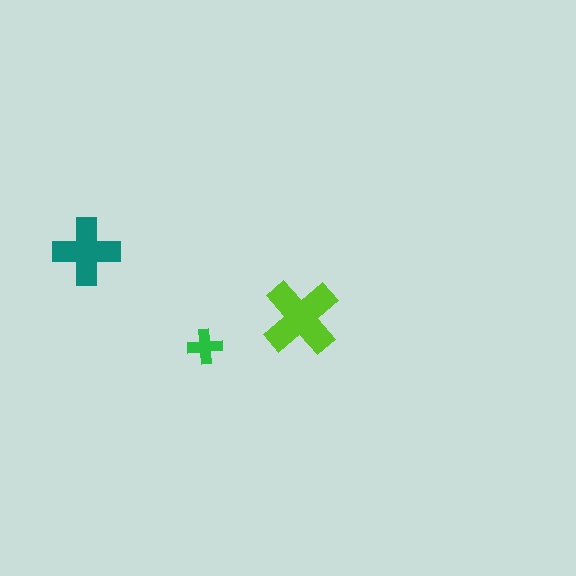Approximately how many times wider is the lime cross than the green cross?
About 2 times wider.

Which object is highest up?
The teal cross is topmost.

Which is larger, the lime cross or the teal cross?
The lime one.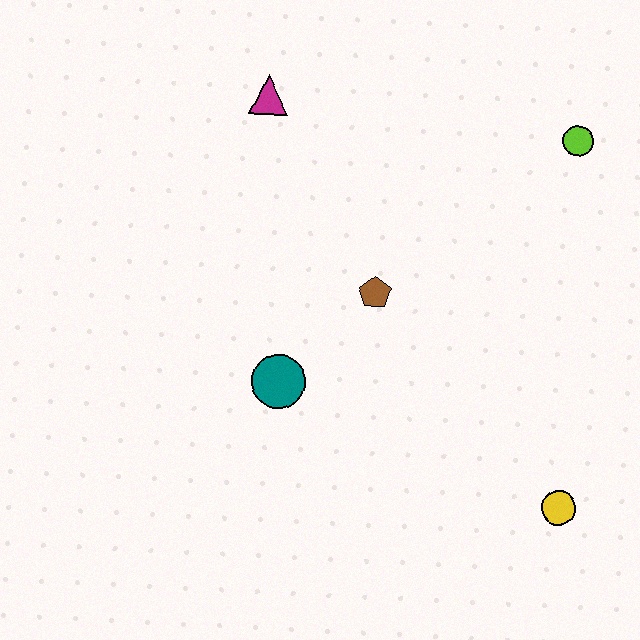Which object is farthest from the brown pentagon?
The yellow circle is farthest from the brown pentagon.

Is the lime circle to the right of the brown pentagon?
Yes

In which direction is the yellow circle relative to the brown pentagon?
The yellow circle is below the brown pentagon.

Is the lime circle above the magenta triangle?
No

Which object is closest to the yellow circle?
The brown pentagon is closest to the yellow circle.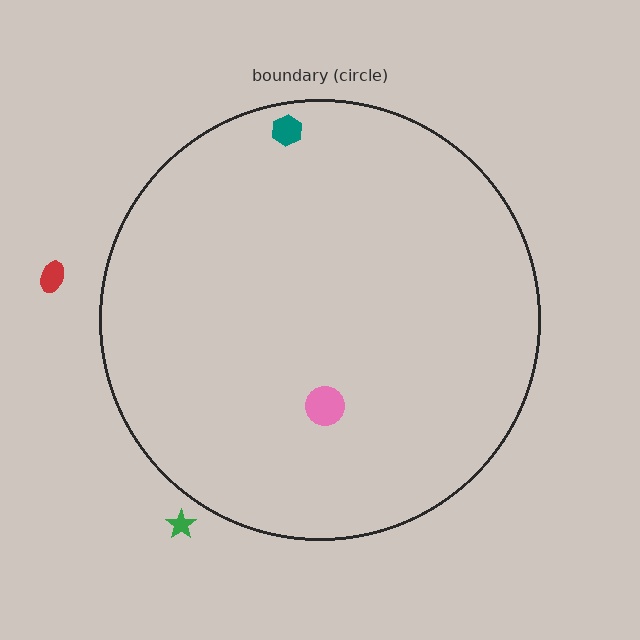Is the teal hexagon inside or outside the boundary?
Inside.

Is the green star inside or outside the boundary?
Outside.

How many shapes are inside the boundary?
2 inside, 2 outside.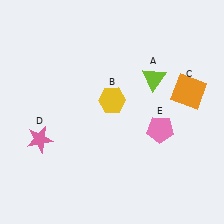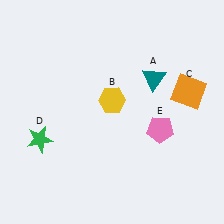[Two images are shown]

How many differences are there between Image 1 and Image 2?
There are 2 differences between the two images.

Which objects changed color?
A changed from lime to teal. D changed from pink to green.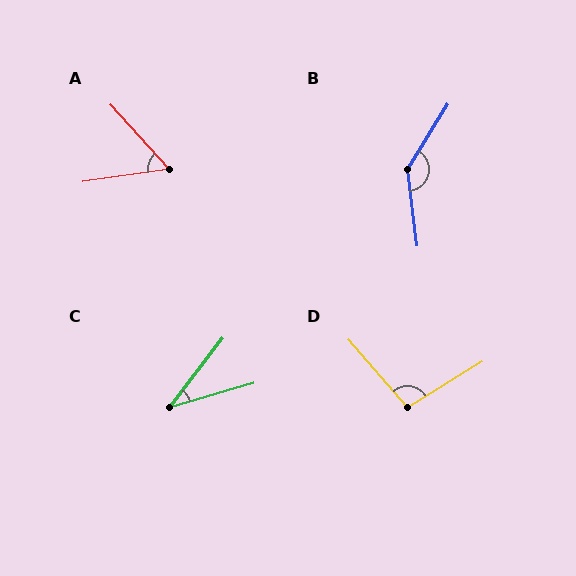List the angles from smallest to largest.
C (36°), A (56°), D (99°), B (141°).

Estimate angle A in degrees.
Approximately 56 degrees.